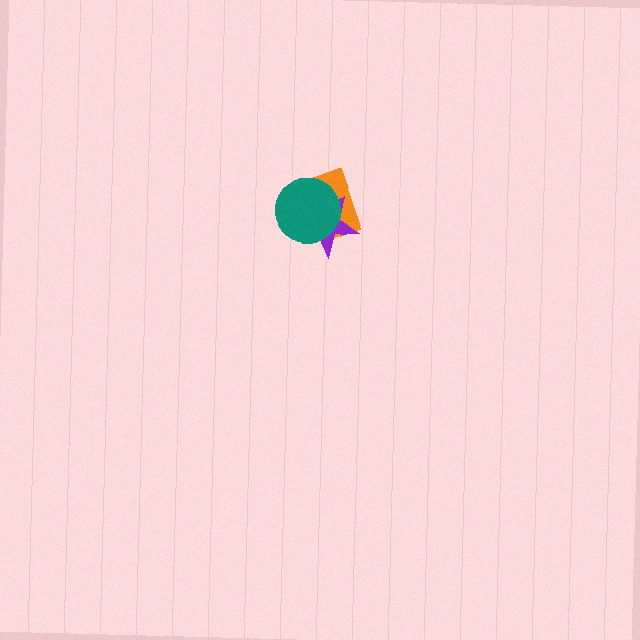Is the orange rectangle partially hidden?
Yes, it is partially covered by another shape.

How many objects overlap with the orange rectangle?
2 objects overlap with the orange rectangle.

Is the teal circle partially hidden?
No, no other shape covers it.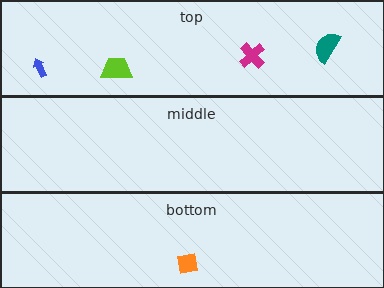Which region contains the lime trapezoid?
The top region.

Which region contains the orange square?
The bottom region.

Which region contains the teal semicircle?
The top region.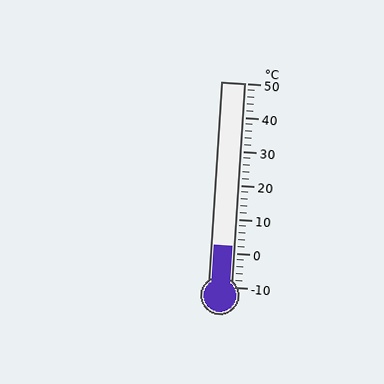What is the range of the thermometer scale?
The thermometer scale ranges from -10°C to 50°C.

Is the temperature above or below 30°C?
The temperature is below 30°C.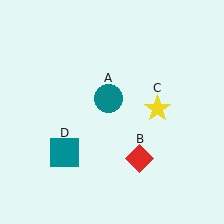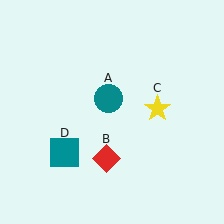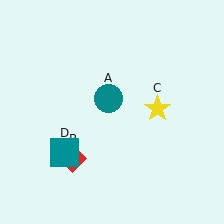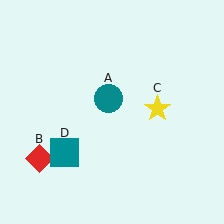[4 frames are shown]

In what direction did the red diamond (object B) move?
The red diamond (object B) moved left.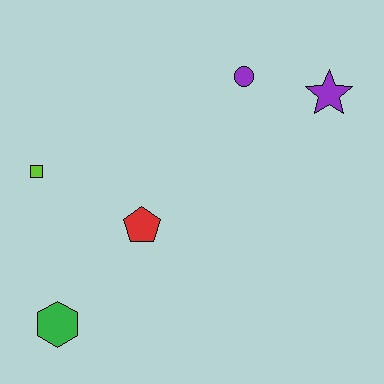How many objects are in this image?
There are 5 objects.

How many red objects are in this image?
There is 1 red object.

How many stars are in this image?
There is 1 star.